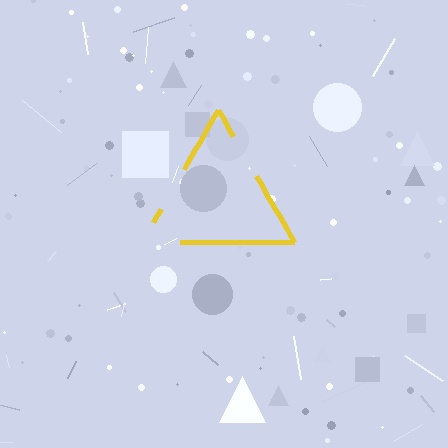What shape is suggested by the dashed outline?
The dashed outline suggests a triangle.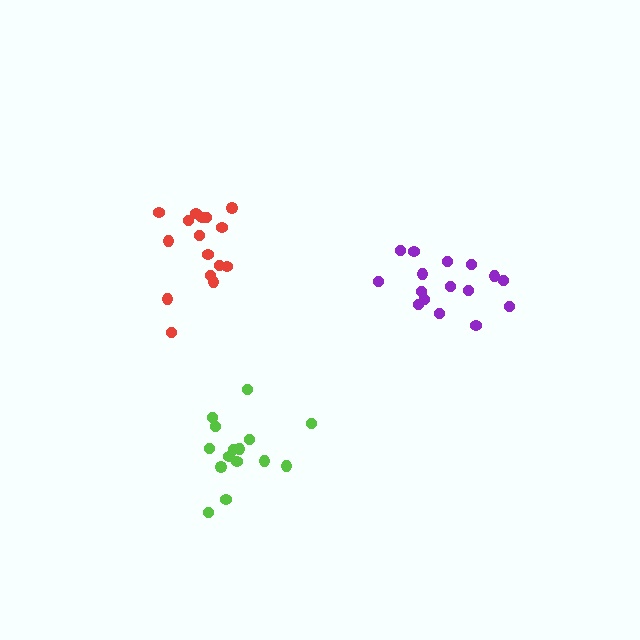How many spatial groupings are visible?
There are 3 spatial groupings.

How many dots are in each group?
Group 1: 15 dots, Group 2: 16 dots, Group 3: 16 dots (47 total).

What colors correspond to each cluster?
The clusters are colored: lime, red, purple.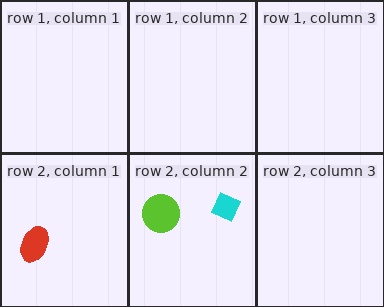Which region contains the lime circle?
The row 2, column 2 region.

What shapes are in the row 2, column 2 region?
The cyan diamond, the lime circle.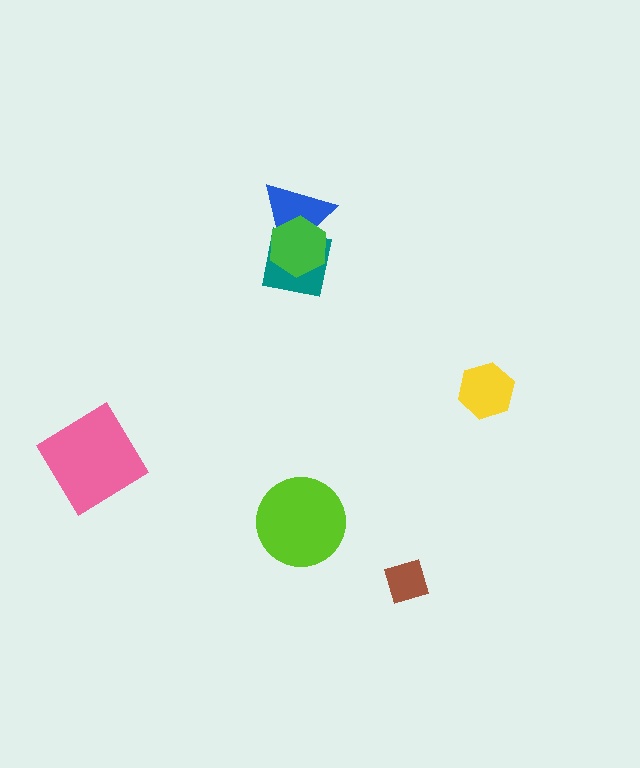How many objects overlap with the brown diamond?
0 objects overlap with the brown diamond.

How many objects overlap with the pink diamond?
0 objects overlap with the pink diamond.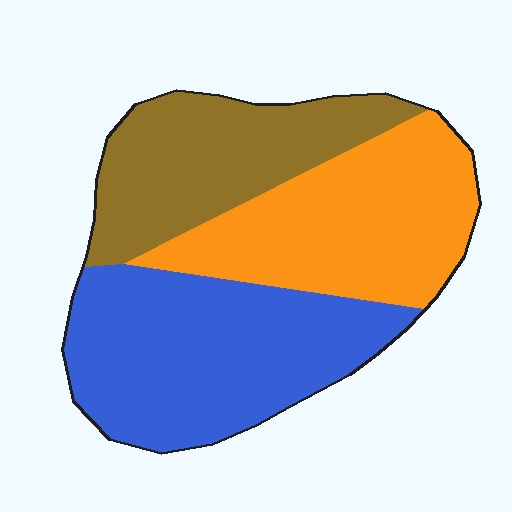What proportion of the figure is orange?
Orange takes up about one third (1/3) of the figure.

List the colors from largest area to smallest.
From largest to smallest: blue, orange, brown.